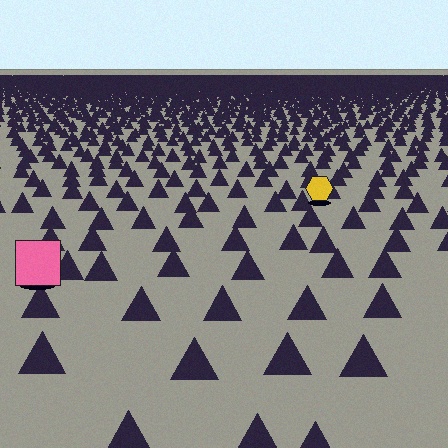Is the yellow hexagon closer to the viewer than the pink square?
No. The pink square is closer — you can tell from the texture gradient: the ground texture is coarser near it.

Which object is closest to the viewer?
The pink square is closest. The texture marks near it are larger and more spread out.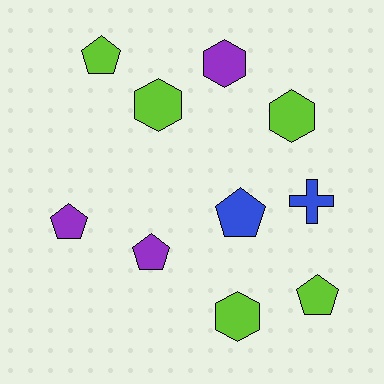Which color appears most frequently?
Lime, with 5 objects.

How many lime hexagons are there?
There are 3 lime hexagons.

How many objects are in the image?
There are 10 objects.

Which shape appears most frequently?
Pentagon, with 5 objects.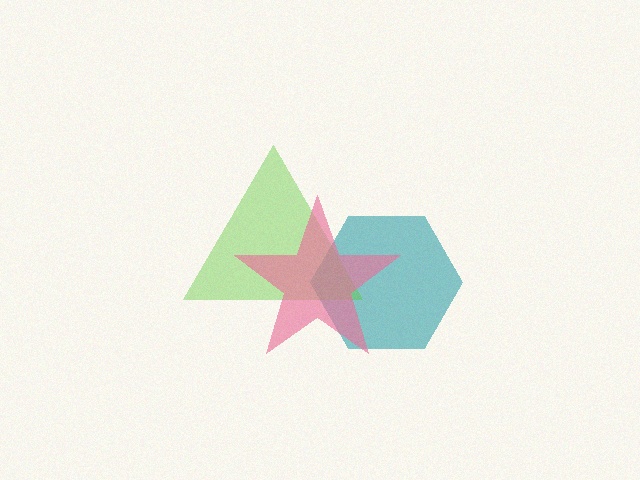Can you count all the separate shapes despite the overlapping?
Yes, there are 3 separate shapes.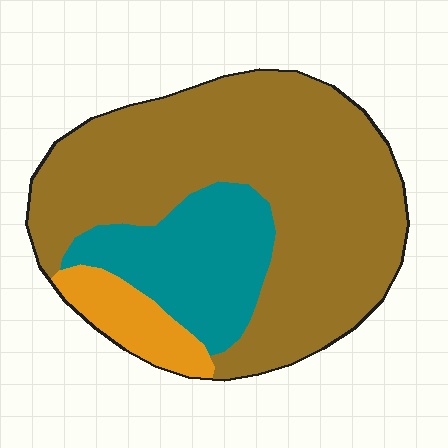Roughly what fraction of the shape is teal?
Teal takes up about one fifth (1/5) of the shape.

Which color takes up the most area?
Brown, at roughly 70%.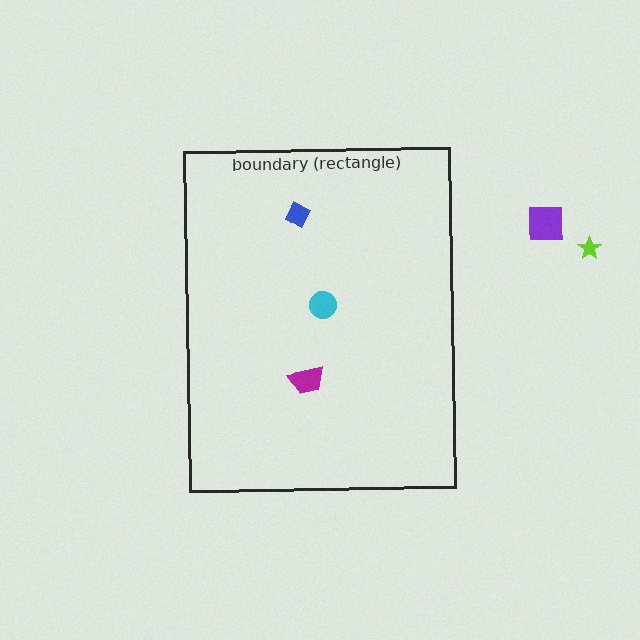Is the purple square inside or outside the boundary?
Outside.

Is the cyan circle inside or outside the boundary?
Inside.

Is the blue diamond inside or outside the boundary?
Inside.